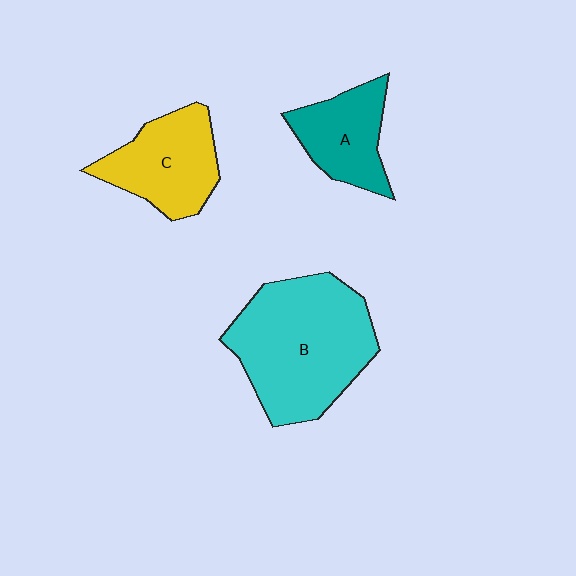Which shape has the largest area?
Shape B (cyan).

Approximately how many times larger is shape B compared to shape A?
Approximately 2.1 times.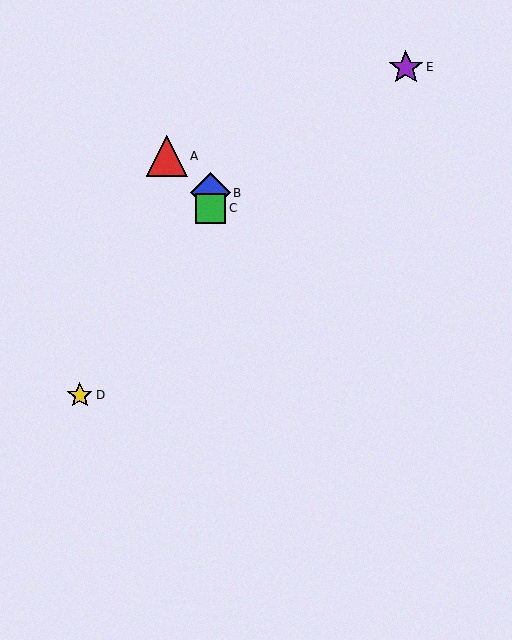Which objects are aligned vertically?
Objects B, C are aligned vertically.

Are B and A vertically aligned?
No, B is at x≈210 and A is at x≈167.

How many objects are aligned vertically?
2 objects (B, C) are aligned vertically.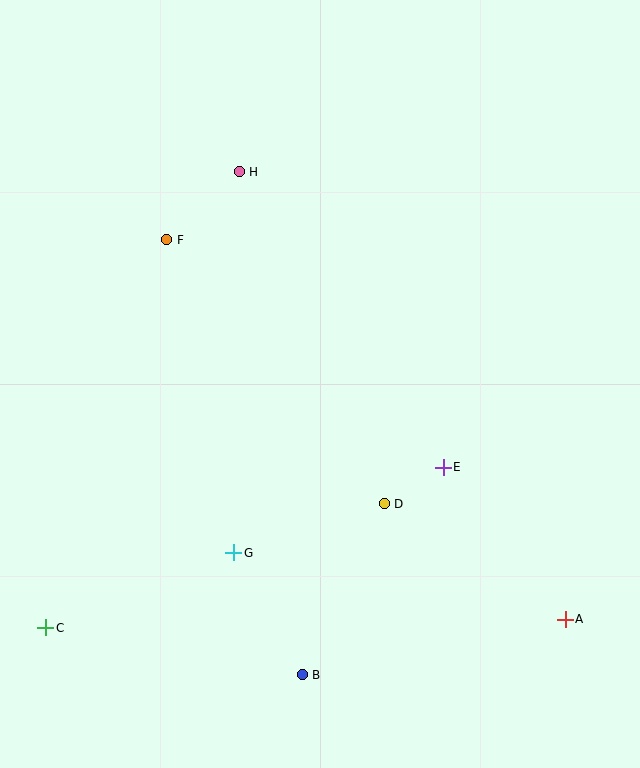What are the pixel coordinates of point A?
Point A is at (565, 619).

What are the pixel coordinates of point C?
Point C is at (46, 628).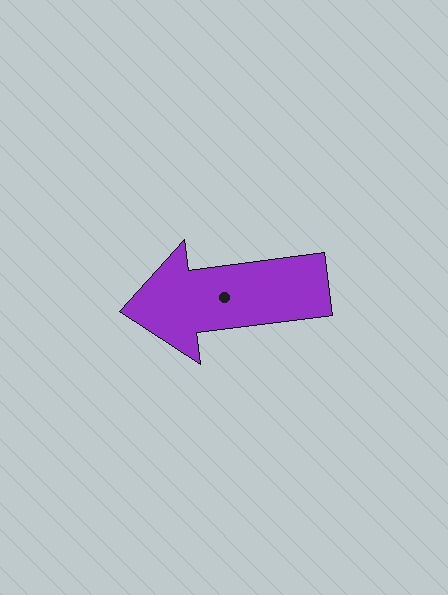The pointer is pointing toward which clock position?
Roughly 9 o'clock.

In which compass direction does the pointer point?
West.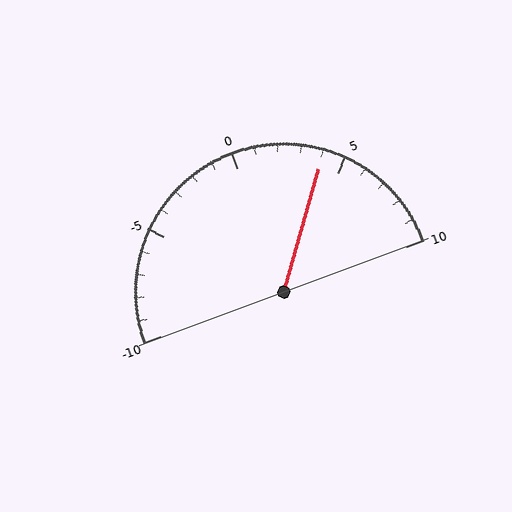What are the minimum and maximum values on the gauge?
The gauge ranges from -10 to 10.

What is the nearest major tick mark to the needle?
The nearest major tick mark is 5.